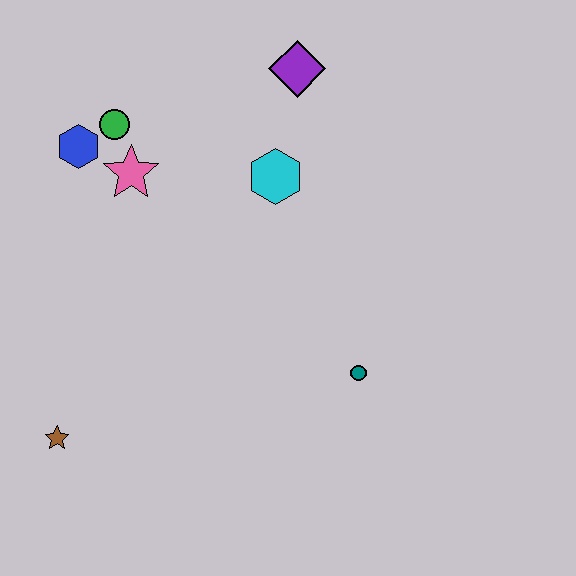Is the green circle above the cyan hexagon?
Yes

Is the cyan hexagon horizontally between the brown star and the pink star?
No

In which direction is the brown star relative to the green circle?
The brown star is below the green circle.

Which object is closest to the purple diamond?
The cyan hexagon is closest to the purple diamond.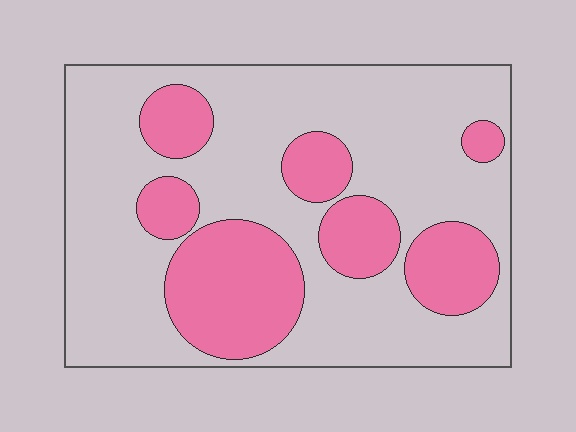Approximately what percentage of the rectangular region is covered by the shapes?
Approximately 30%.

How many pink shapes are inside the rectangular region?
7.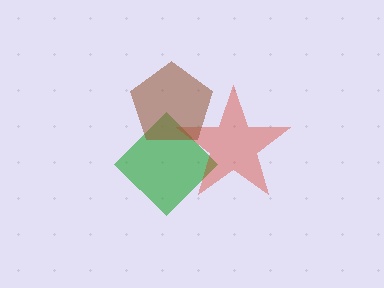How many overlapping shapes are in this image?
There are 3 overlapping shapes in the image.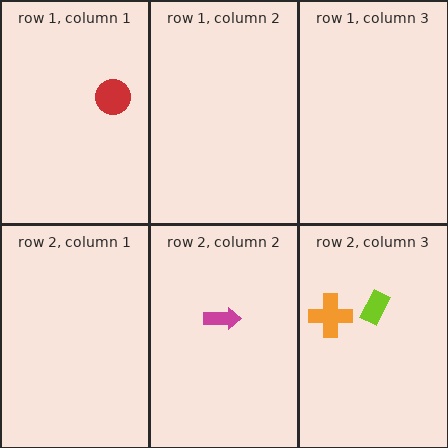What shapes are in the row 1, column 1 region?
The red circle.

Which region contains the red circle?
The row 1, column 1 region.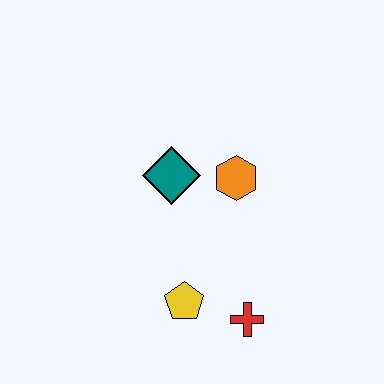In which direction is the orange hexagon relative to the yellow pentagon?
The orange hexagon is above the yellow pentagon.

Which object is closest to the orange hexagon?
The teal diamond is closest to the orange hexagon.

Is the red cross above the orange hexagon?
No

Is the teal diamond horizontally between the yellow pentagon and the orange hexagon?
No